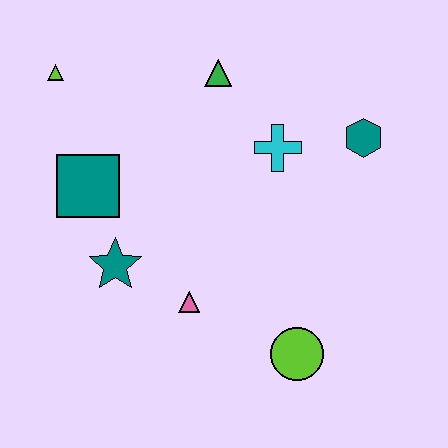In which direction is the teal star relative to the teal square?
The teal star is below the teal square.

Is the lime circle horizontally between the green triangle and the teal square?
No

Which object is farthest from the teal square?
The teal hexagon is farthest from the teal square.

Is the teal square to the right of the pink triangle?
No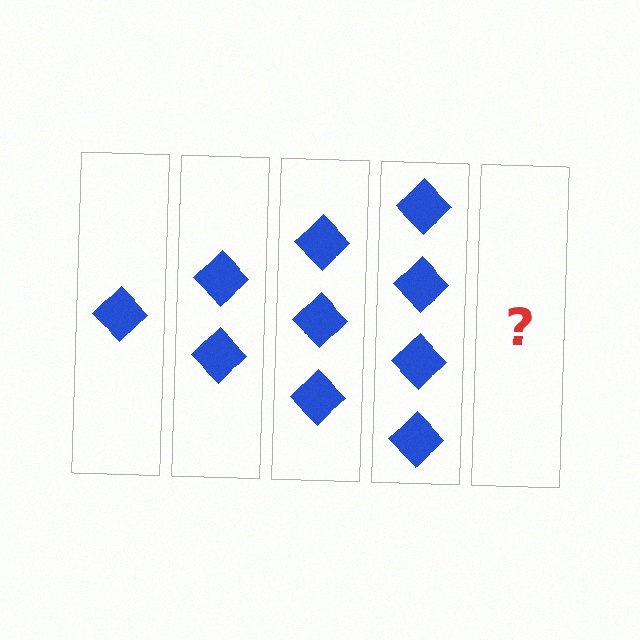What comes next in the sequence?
The next element should be 5 diamonds.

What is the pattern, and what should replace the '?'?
The pattern is that each step adds one more diamond. The '?' should be 5 diamonds.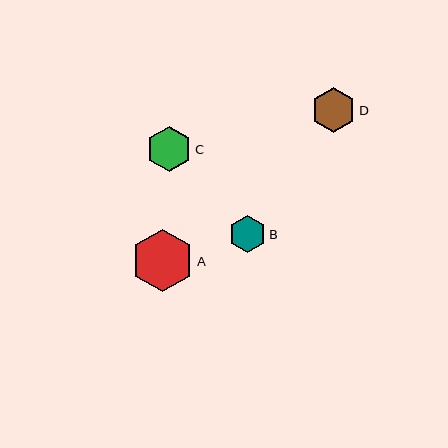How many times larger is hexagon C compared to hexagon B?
Hexagon C is approximately 1.2 times the size of hexagon B.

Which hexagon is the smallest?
Hexagon B is the smallest with a size of approximately 37 pixels.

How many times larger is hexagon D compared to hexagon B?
Hexagon D is approximately 1.2 times the size of hexagon B.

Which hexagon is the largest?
Hexagon A is the largest with a size of approximately 62 pixels.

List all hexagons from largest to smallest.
From largest to smallest: A, C, D, B.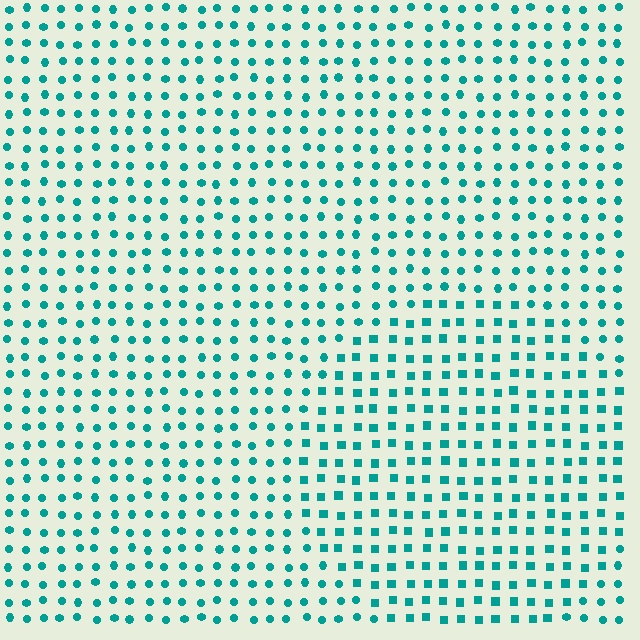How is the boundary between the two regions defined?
The boundary is defined by a change in element shape: squares inside vs. circles outside. All elements share the same color and spacing.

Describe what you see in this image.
The image is filled with small teal elements arranged in a uniform grid. A circle-shaped region contains squares, while the surrounding area contains circles. The boundary is defined purely by the change in element shape.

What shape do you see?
I see a circle.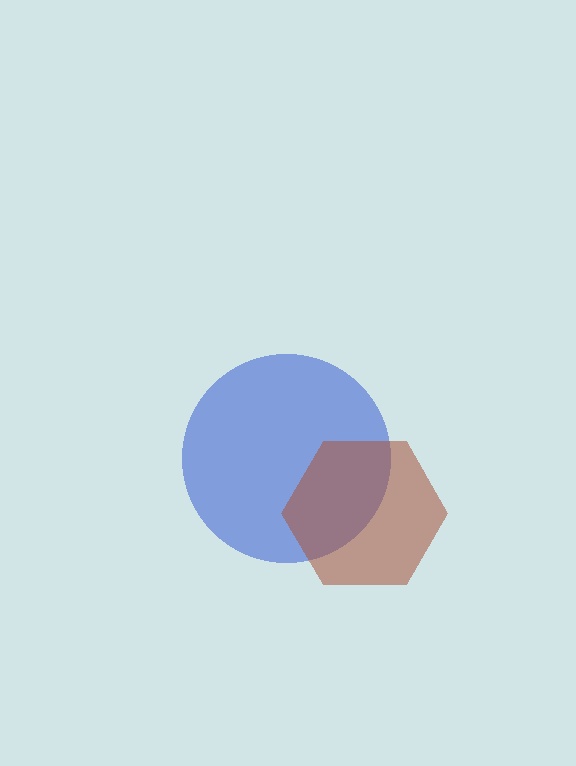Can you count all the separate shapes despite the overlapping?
Yes, there are 2 separate shapes.